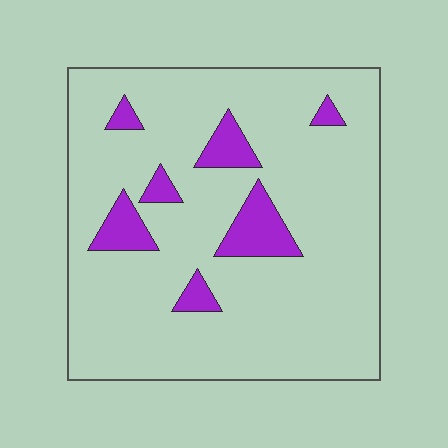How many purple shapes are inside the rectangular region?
7.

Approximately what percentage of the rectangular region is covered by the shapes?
Approximately 10%.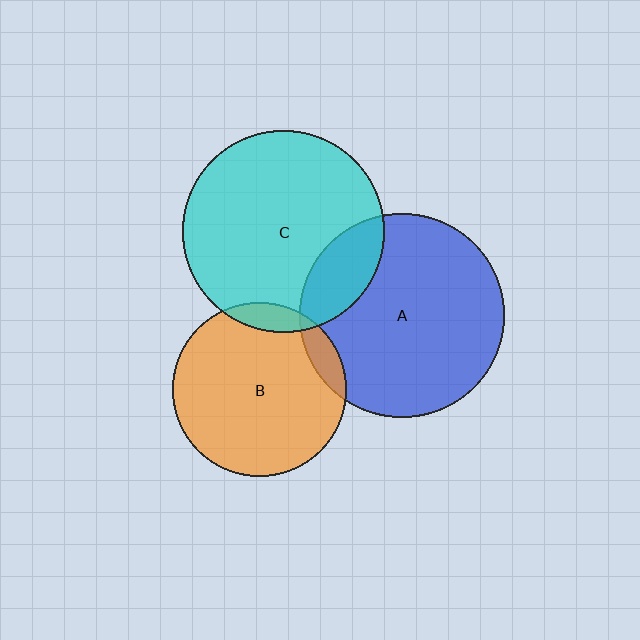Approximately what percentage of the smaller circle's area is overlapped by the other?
Approximately 20%.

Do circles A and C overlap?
Yes.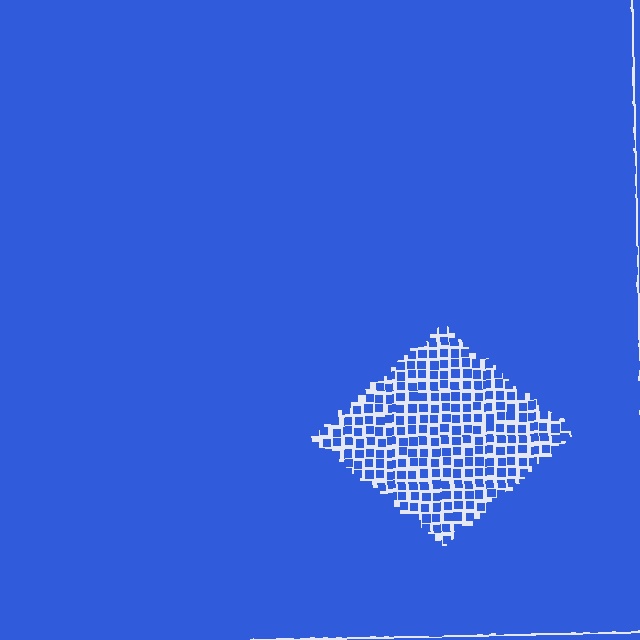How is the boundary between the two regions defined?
The boundary is defined by a change in element density (approximately 2.7x ratio). All elements are the same color, size, and shape.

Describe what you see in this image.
The image contains small blue elements arranged at two different densities. A diamond-shaped region is visible where the elements are less densely packed than the surrounding area.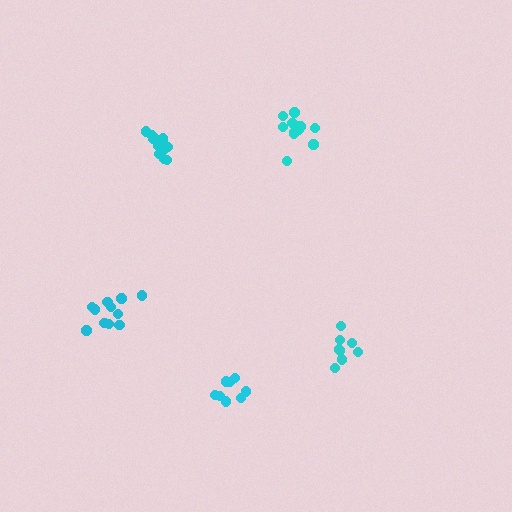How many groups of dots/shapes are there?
There are 5 groups.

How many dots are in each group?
Group 1: 8 dots, Group 2: 11 dots, Group 3: 12 dots, Group 4: 13 dots, Group 5: 8 dots (52 total).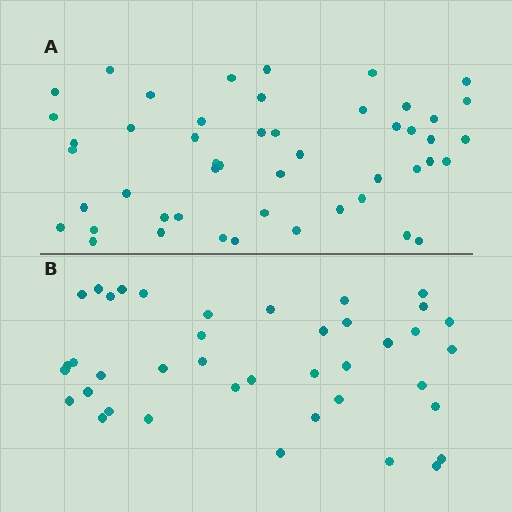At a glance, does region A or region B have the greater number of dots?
Region A (the top region) has more dots.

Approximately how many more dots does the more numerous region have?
Region A has roughly 8 or so more dots than region B.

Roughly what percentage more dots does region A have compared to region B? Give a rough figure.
About 20% more.